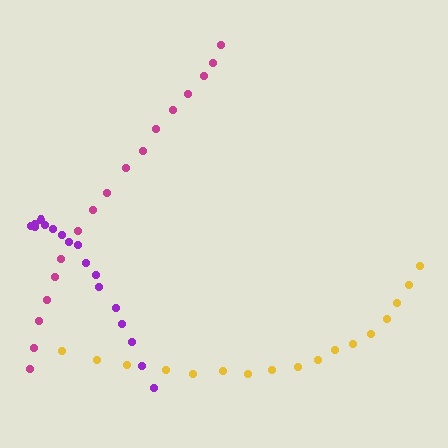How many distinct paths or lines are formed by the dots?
There are 3 distinct paths.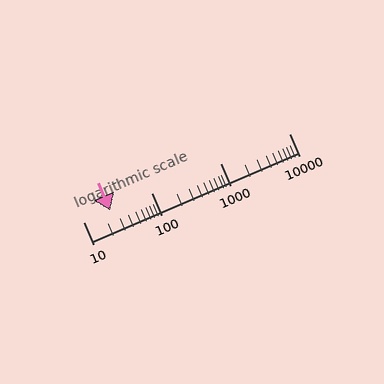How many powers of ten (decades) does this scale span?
The scale spans 3 decades, from 10 to 10000.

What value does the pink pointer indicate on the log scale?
The pointer indicates approximately 25.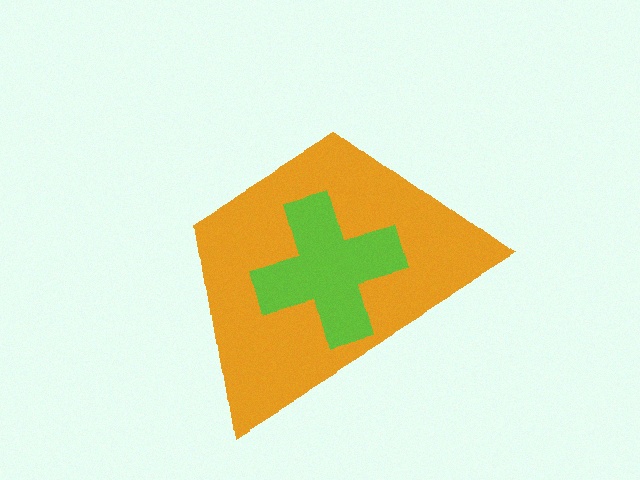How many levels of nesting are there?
2.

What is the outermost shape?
The orange trapezoid.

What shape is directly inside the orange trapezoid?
The lime cross.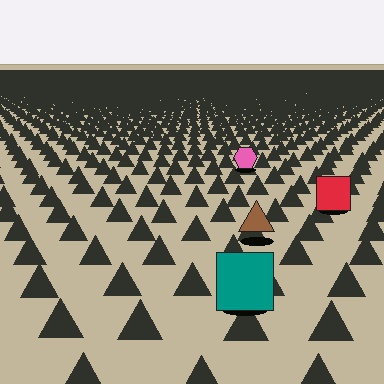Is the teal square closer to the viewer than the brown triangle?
Yes. The teal square is closer — you can tell from the texture gradient: the ground texture is coarser near it.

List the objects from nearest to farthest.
From nearest to farthest: the teal square, the brown triangle, the red square, the pink hexagon.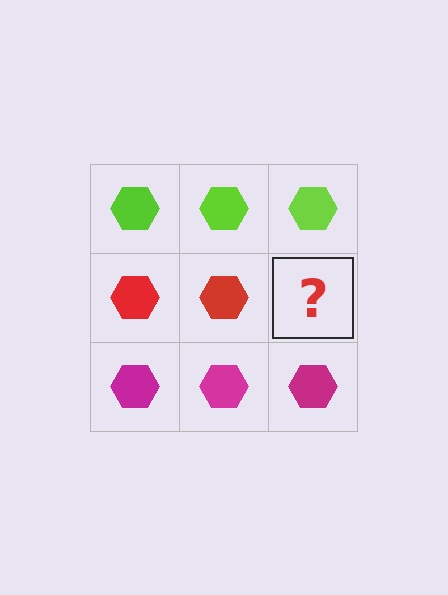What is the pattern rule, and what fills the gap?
The rule is that each row has a consistent color. The gap should be filled with a red hexagon.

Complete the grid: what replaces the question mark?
The question mark should be replaced with a red hexagon.